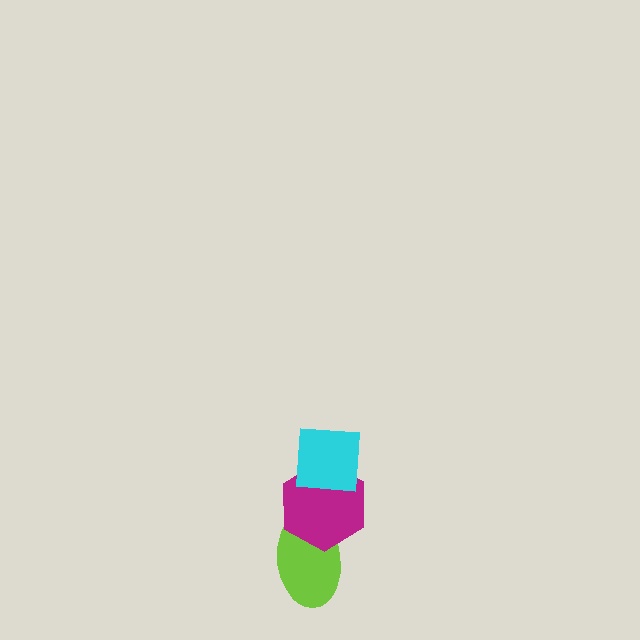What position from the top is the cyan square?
The cyan square is 1st from the top.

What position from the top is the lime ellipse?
The lime ellipse is 3rd from the top.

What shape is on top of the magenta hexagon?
The cyan square is on top of the magenta hexagon.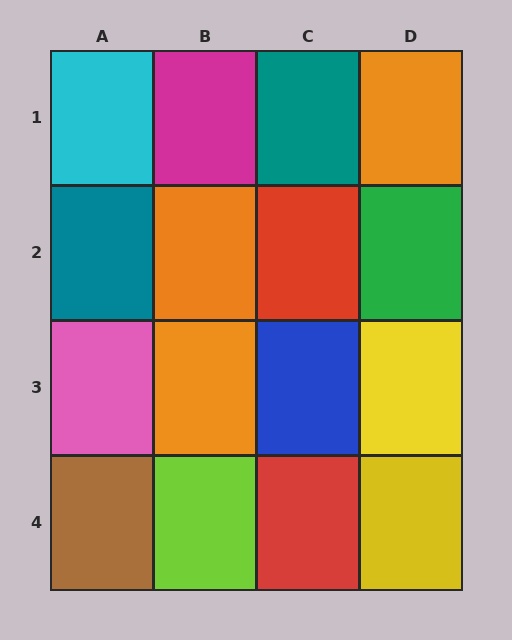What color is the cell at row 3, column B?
Orange.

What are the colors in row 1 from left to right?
Cyan, magenta, teal, orange.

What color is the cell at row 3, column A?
Pink.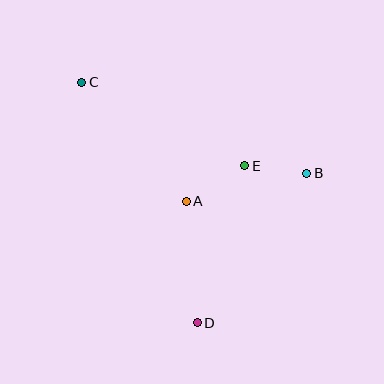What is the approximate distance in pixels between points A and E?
The distance between A and E is approximately 69 pixels.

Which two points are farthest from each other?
Points C and D are farthest from each other.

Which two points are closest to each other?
Points B and E are closest to each other.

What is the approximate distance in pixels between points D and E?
The distance between D and E is approximately 164 pixels.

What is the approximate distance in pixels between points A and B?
The distance between A and B is approximately 124 pixels.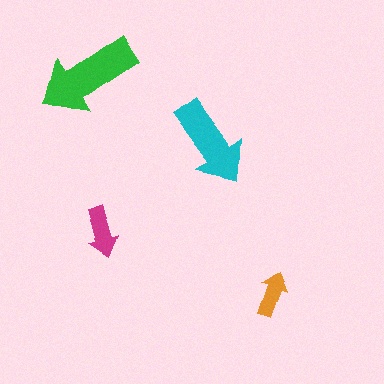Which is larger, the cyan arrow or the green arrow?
The green one.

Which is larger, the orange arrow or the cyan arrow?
The cyan one.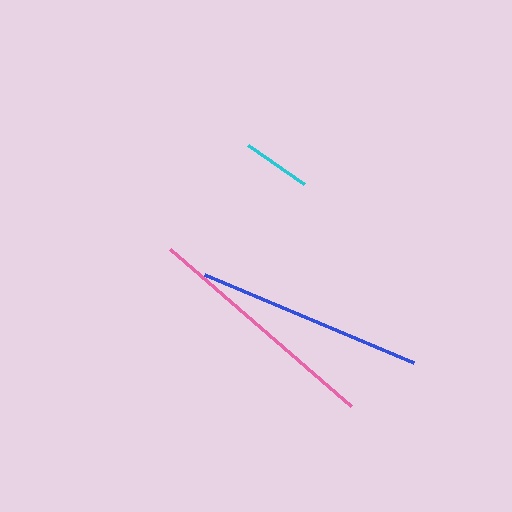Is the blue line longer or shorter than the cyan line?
The blue line is longer than the cyan line.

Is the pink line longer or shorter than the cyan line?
The pink line is longer than the cyan line.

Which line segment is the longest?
The pink line is the longest at approximately 240 pixels.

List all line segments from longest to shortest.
From longest to shortest: pink, blue, cyan.